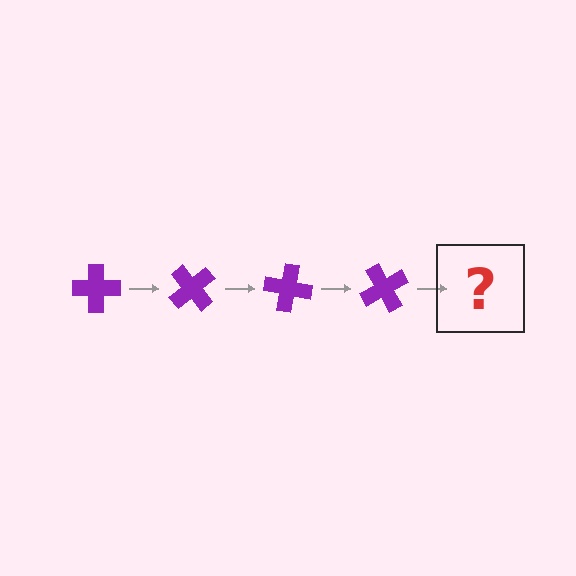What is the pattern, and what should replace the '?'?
The pattern is that the cross rotates 50 degrees each step. The '?' should be a purple cross rotated 200 degrees.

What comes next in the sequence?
The next element should be a purple cross rotated 200 degrees.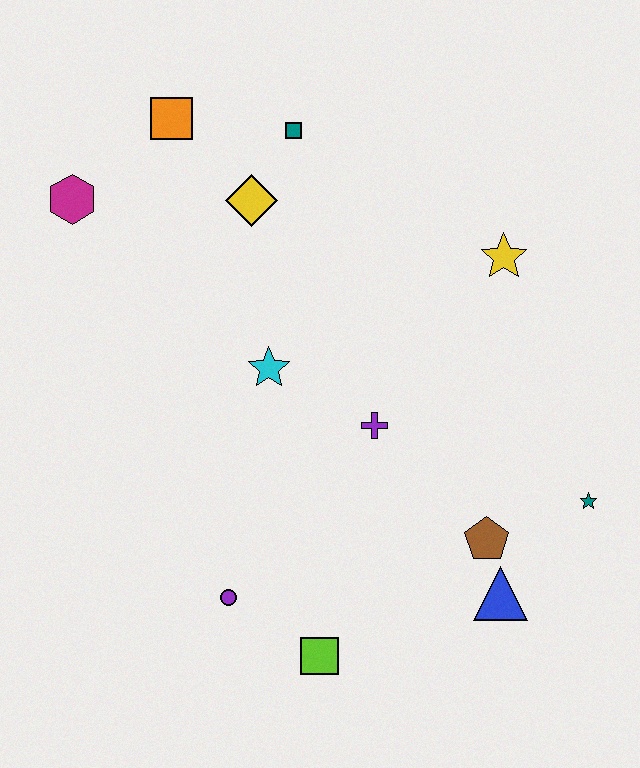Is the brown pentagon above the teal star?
No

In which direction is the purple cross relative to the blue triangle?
The purple cross is above the blue triangle.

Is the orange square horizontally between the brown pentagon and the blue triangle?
No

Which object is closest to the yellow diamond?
The teal square is closest to the yellow diamond.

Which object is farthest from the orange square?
The blue triangle is farthest from the orange square.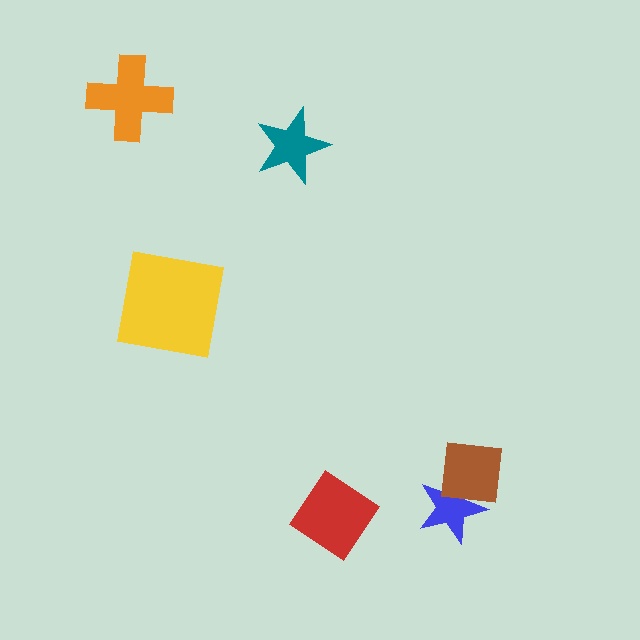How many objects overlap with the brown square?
1 object overlaps with the brown square.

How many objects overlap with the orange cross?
0 objects overlap with the orange cross.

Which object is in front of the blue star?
The brown square is in front of the blue star.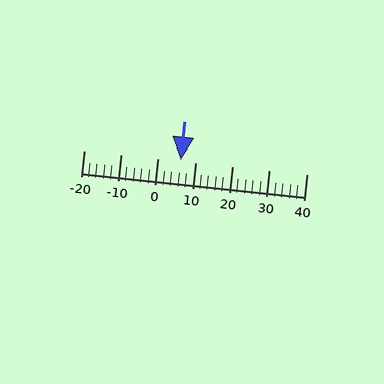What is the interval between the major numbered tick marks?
The major tick marks are spaced 10 units apart.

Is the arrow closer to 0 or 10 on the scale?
The arrow is closer to 10.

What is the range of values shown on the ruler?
The ruler shows values from -20 to 40.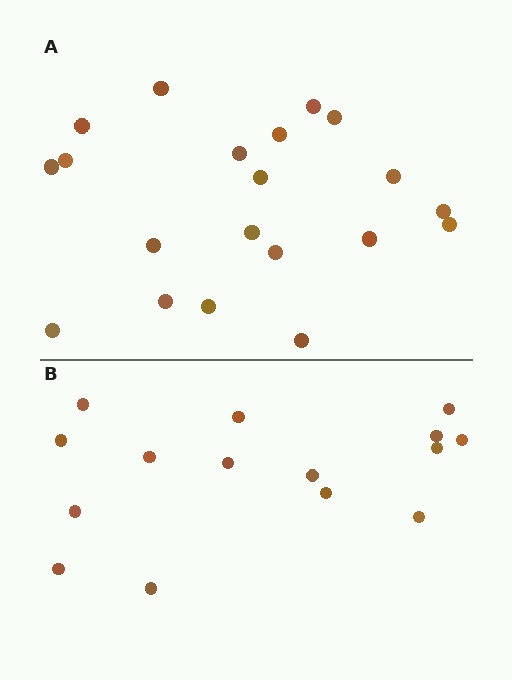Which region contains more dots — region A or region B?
Region A (the top region) has more dots.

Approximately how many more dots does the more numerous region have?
Region A has about 5 more dots than region B.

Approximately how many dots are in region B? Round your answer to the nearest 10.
About 20 dots. (The exact count is 15, which rounds to 20.)